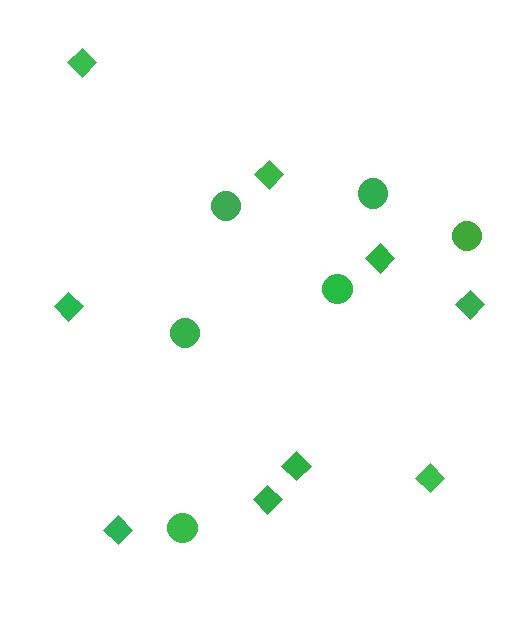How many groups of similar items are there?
There are 2 groups: one group of circles (6) and one group of diamonds (9).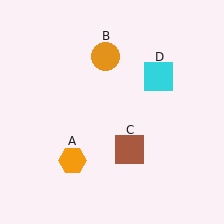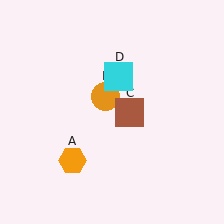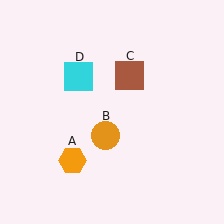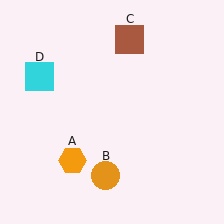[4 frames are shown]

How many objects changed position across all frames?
3 objects changed position: orange circle (object B), brown square (object C), cyan square (object D).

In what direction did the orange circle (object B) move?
The orange circle (object B) moved down.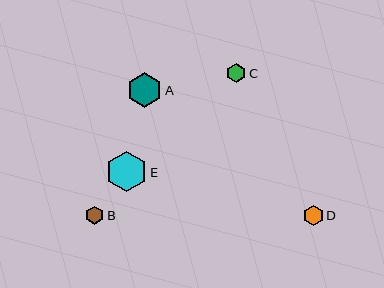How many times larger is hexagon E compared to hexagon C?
Hexagon E is approximately 2.1 times the size of hexagon C.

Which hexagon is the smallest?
Hexagon B is the smallest with a size of approximately 18 pixels.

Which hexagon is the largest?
Hexagon E is the largest with a size of approximately 41 pixels.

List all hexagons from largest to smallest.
From largest to smallest: E, A, D, C, B.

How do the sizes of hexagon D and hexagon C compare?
Hexagon D and hexagon C are approximately the same size.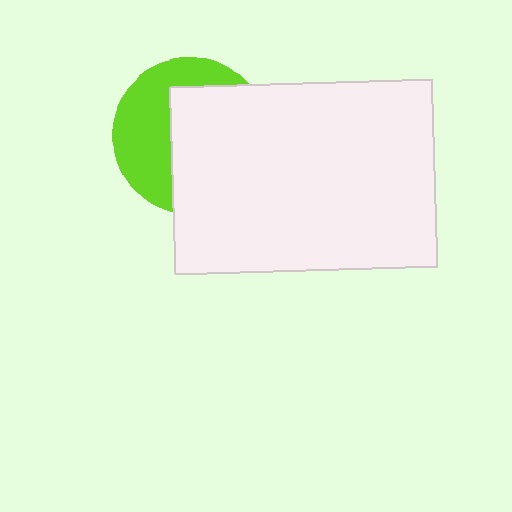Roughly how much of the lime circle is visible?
A small part of it is visible (roughly 43%).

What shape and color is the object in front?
The object in front is a white rectangle.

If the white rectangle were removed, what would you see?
You would see the complete lime circle.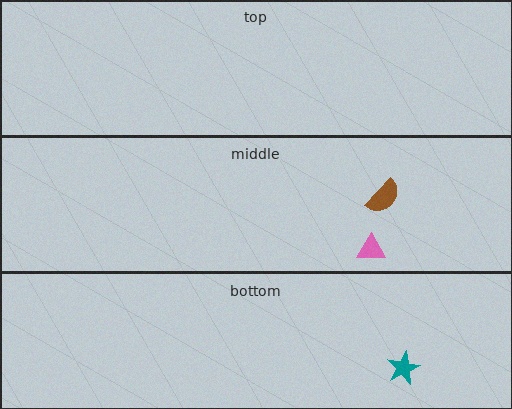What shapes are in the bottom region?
The teal star.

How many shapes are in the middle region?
2.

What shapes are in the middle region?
The brown semicircle, the pink triangle.